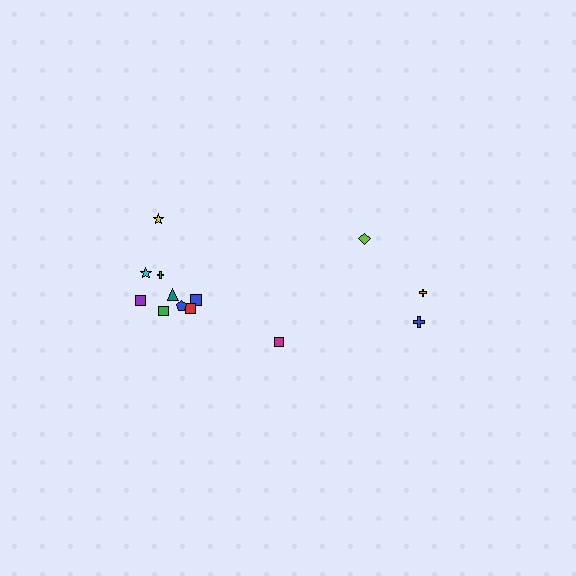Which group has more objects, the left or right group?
The left group.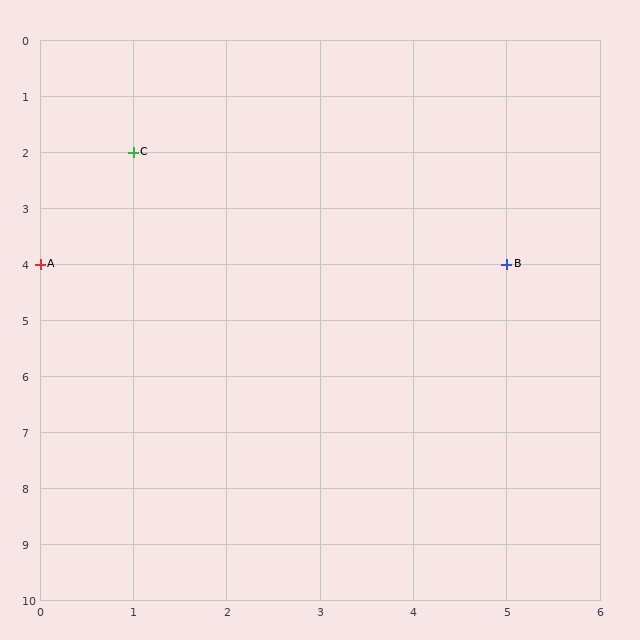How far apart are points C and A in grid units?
Points C and A are 1 column and 2 rows apart (about 2.2 grid units diagonally).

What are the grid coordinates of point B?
Point B is at grid coordinates (5, 4).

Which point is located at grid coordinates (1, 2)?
Point C is at (1, 2).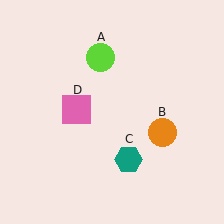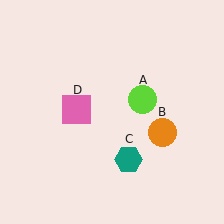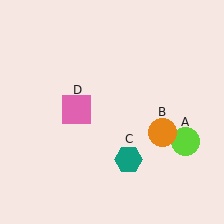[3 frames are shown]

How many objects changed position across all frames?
1 object changed position: lime circle (object A).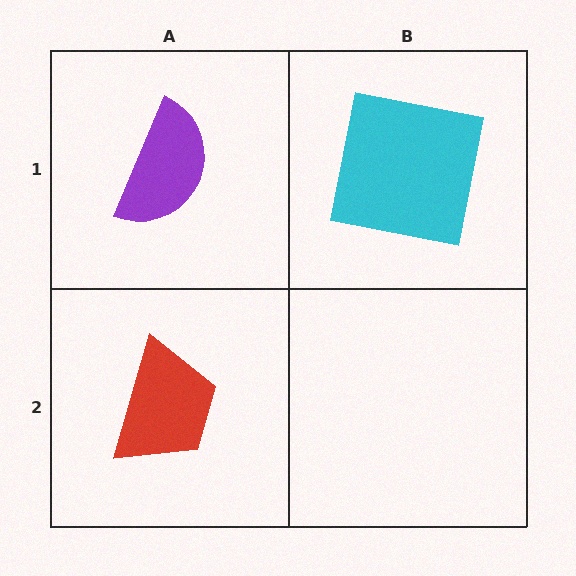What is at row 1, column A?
A purple semicircle.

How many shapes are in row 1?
2 shapes.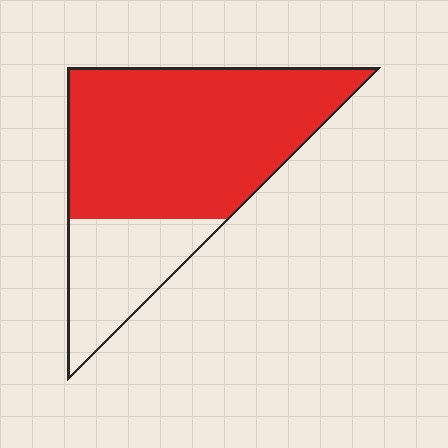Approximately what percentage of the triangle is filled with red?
Approximately 75%.